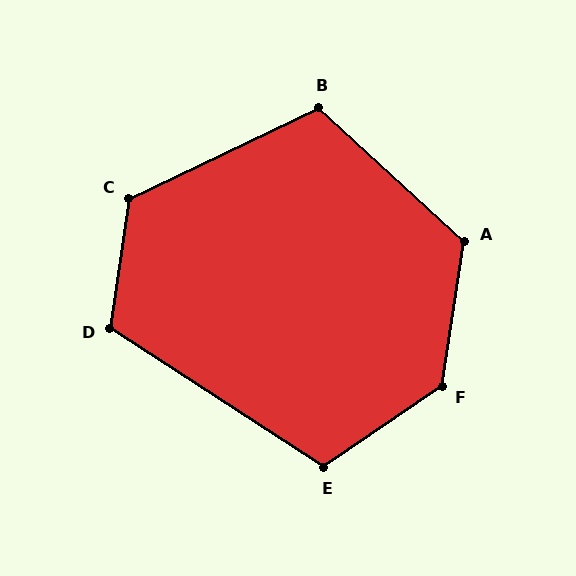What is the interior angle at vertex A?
Approximately 124 degrees (obtuse).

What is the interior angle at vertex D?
Approximately 115 degrees (obtuse).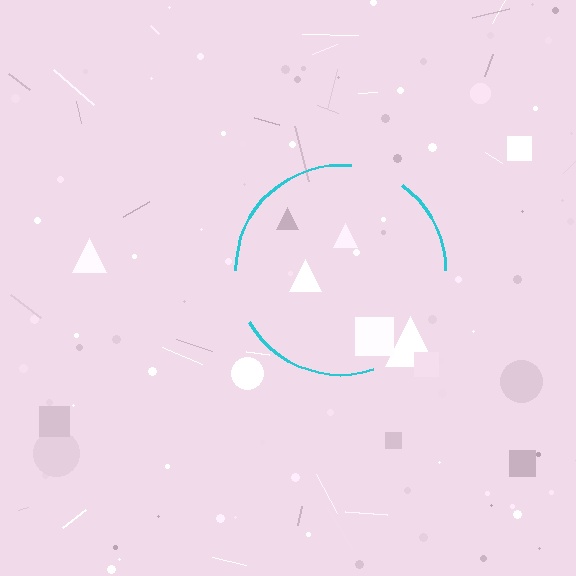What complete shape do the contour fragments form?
The contour fragments form a circle.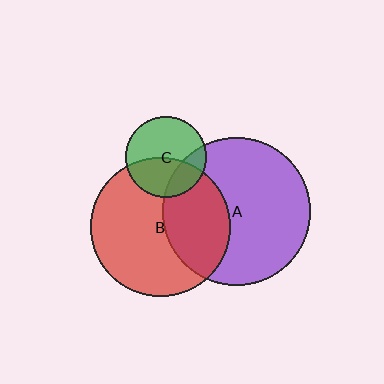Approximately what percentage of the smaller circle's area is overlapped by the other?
Approximately 45%.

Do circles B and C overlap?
Yes.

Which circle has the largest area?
Circle A (purple).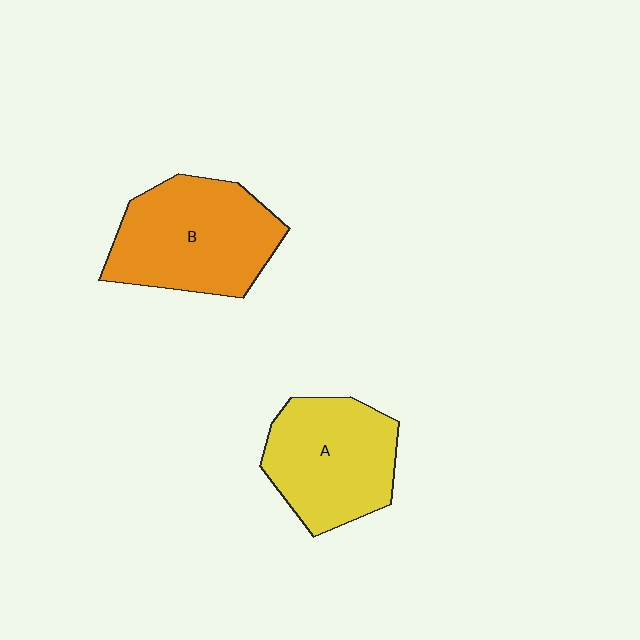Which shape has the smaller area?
Shape A (yellow).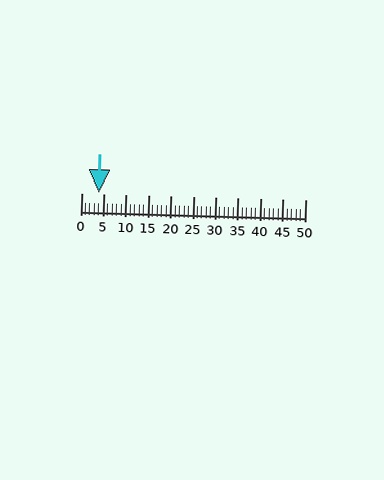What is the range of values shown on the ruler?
The ruler shows values from 0 to 50.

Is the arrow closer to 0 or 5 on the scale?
The arrow is closer to 5.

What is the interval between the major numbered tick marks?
The major tick marks are spaced 5 units apart.